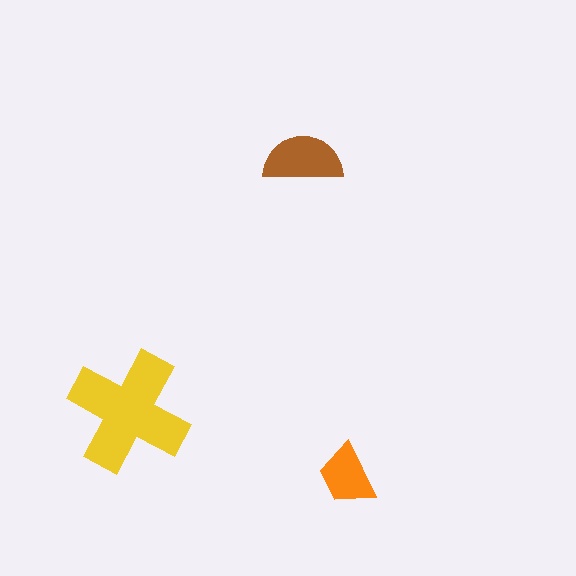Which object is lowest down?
The orange trapezoid is bottommost.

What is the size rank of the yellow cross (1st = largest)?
1st.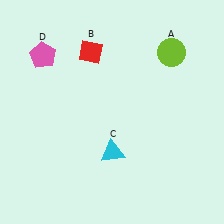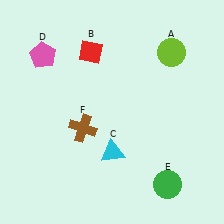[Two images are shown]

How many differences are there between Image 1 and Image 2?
There are 2 differences between the two images.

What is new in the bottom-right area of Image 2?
A green circle (E) was added in the bottom-right area of Image 2.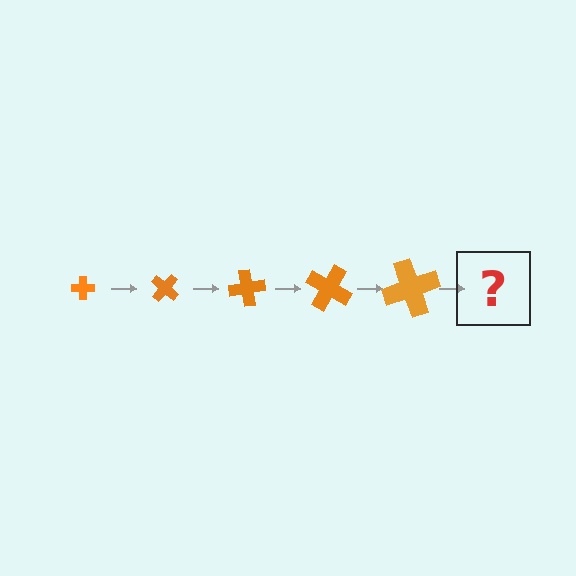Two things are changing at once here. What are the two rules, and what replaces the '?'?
The two rules are that the cross grows larger each step and it rotates 40 degrees each step. The '?' should be a cross, larger than the previous one and rotated 200 degrees from the start.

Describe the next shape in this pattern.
It should be a cross, larger than the previous one and rotated 200 degrees from the start.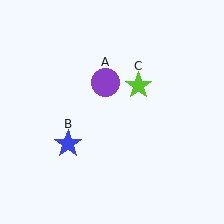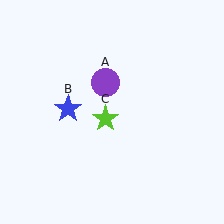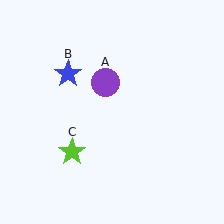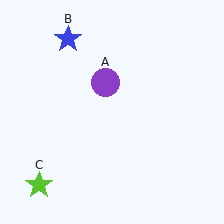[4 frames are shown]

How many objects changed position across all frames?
2 objects changed position: blue star (object B), lime star (object C).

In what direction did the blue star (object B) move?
The blue star (object B) moved up.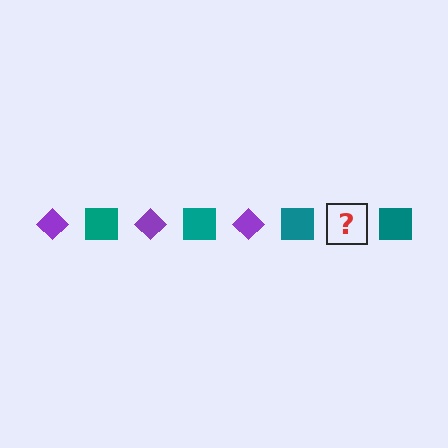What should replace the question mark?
The question mark should be replaced with a purple diamond.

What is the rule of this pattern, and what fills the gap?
The rule is that the pattern alternates between purple diamond and teal square. The gap should be filled with a purple diamond.